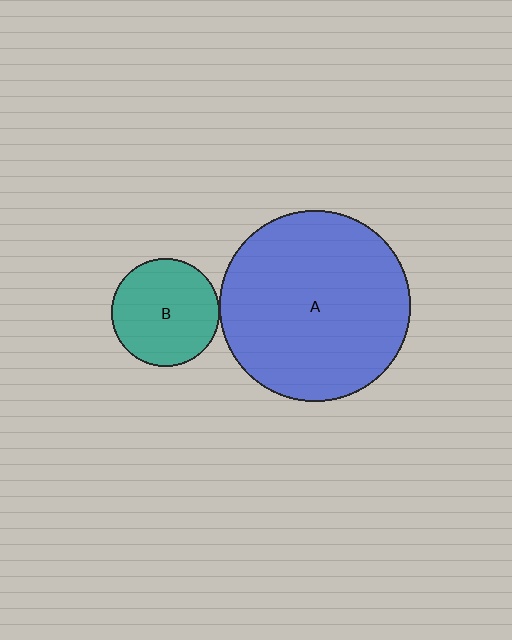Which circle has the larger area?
Circle A (blue).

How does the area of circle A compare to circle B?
Approximately 3.1 times.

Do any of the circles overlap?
No, none of the circles overlap.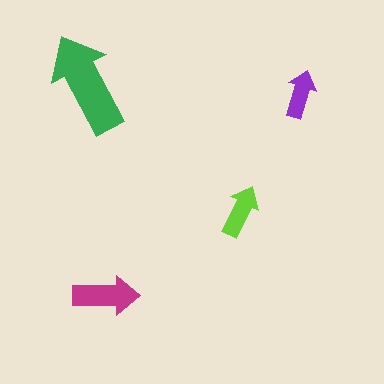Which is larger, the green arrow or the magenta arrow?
The green one.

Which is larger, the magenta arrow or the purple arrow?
The magenta one.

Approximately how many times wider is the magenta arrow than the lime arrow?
About 1.5 times wider.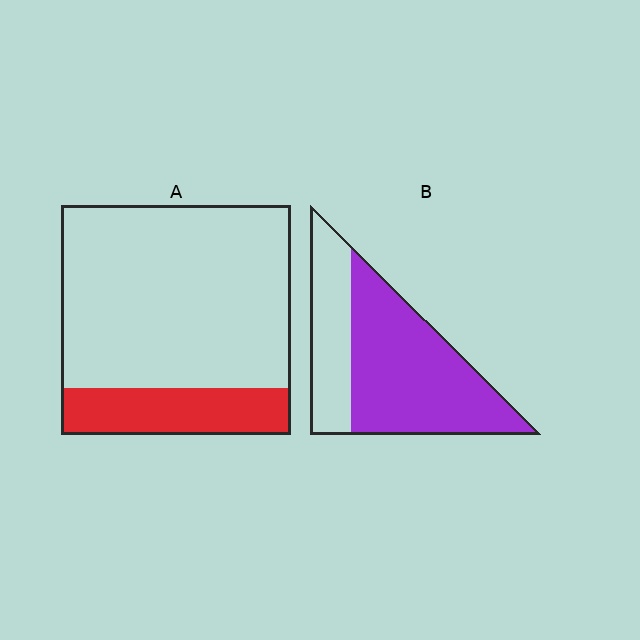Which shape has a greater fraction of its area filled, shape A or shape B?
Shape B.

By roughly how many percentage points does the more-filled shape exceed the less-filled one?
By roughly 45 percentage points (B over A).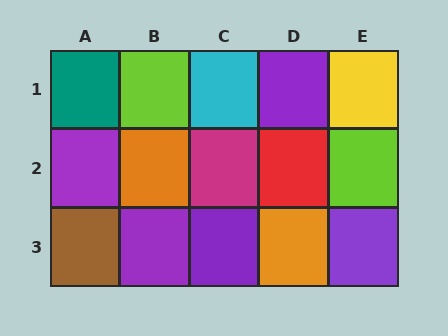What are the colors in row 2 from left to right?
Purple, orange, magenta, red, lime.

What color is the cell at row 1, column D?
Purple.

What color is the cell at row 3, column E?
Purple.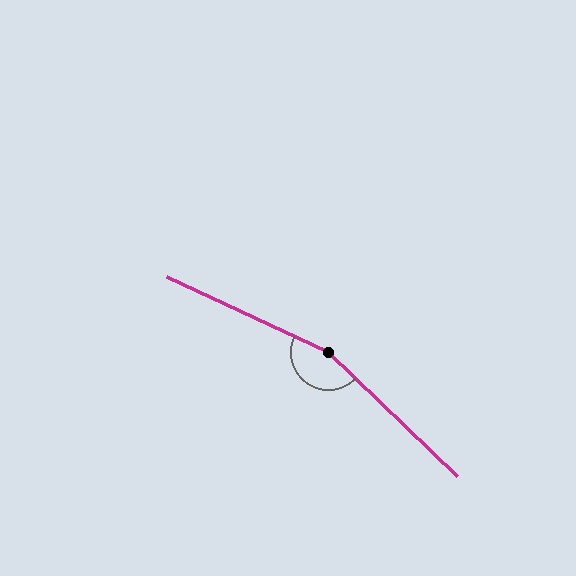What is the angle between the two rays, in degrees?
Approximately 161 degrees.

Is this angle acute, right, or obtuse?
It is obtuse.